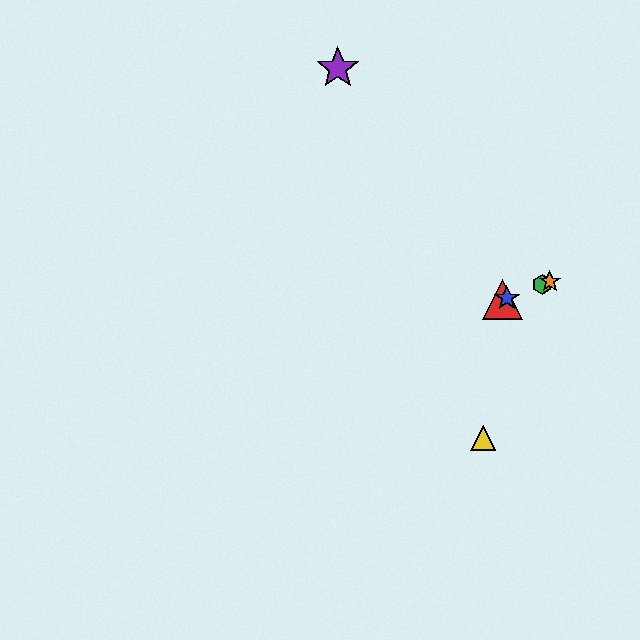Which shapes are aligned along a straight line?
The red triangle, the blue star, the green hexagon, the orange star are aligned along a straight line.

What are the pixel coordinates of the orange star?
The orange star is at (550, 281).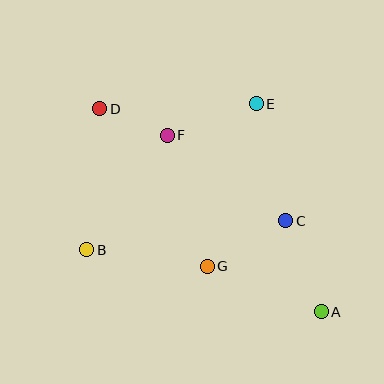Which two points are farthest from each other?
Points A and D are farthest from each other.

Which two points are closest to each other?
Points D and F are closest to each other.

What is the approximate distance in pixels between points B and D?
The distance between B and D is approximately 142 pixels.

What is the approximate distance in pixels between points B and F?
The distance between B and F is approximately 140 pixels.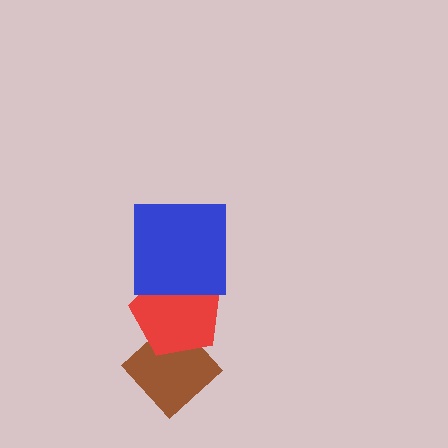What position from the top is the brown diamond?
The brown diamond is 3rd from the top.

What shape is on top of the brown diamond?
The red pentagon is on top of the brown diamond.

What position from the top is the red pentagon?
The red pentagon is 2nd from the top.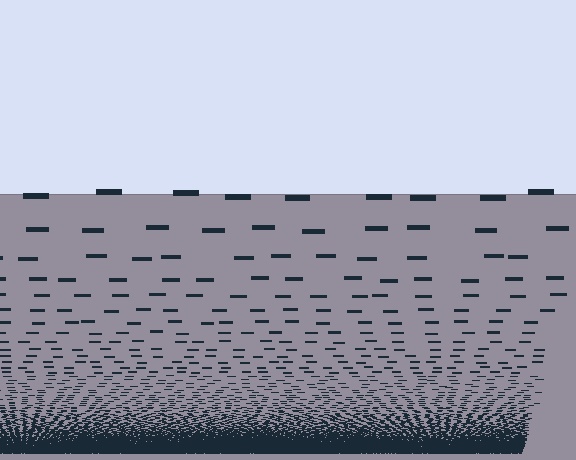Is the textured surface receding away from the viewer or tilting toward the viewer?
The surface appears to tilt toward the viewer. Texture elements get larger and sparser toward the top.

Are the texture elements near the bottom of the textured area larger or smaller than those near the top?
Smaller. The gradient is inverted — elements near the bottom are smaller and denser.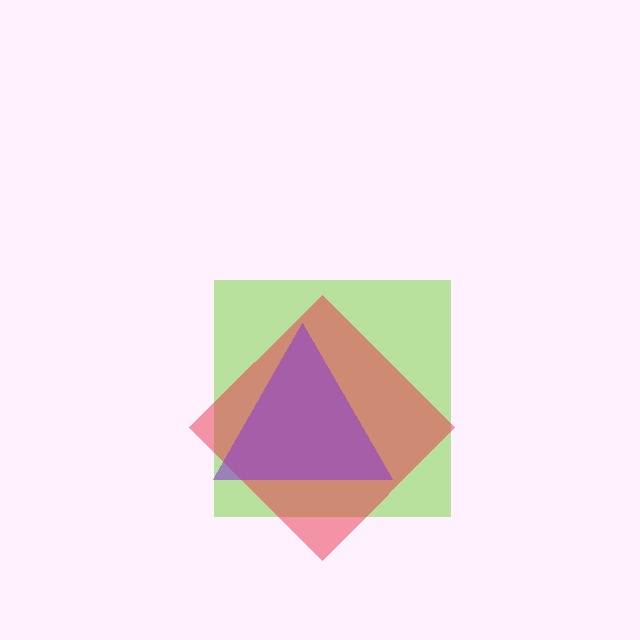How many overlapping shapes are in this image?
There are 3 overlapping shapes in the image.